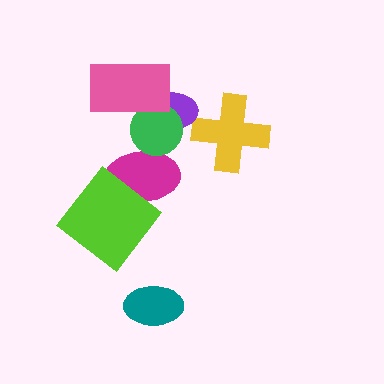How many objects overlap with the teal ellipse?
0 objects overlap with the teal ellipse.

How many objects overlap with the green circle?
3 objects overlap with the green circle.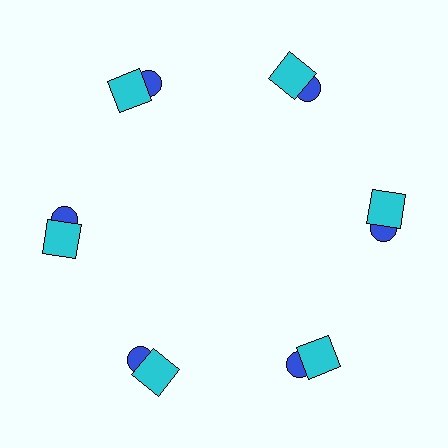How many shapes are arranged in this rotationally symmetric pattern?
There are 12 shapes, arranged in 6 groups of 2.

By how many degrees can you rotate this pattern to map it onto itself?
The pattern maps onto itself every 60 degrees of rotation.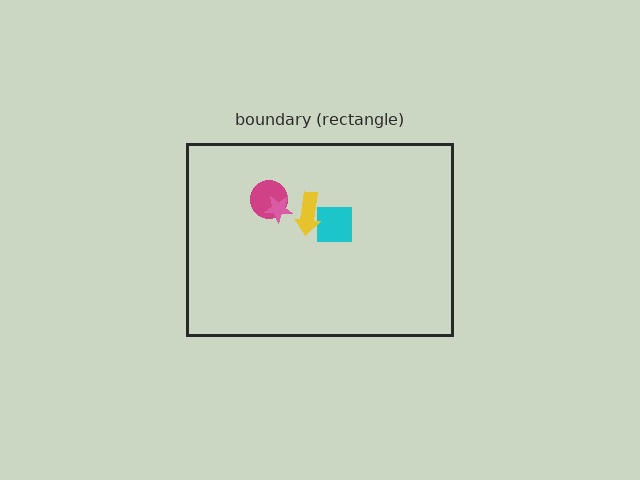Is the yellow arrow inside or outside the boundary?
Inside.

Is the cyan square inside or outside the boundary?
Inside.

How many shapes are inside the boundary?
4 inside, 0 outside.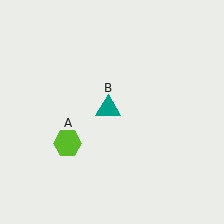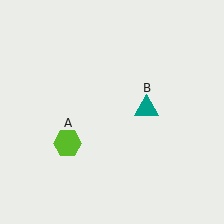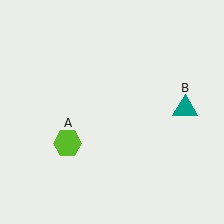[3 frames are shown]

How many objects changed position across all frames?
1 object changed position: teal triangle (object B).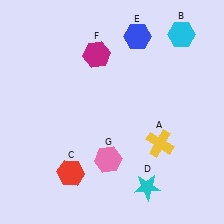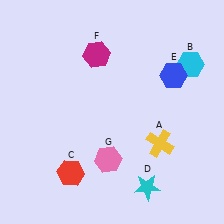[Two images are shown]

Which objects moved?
The objects that moved are: the cyan hexagon (B), the blue hexagon (E).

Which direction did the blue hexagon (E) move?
The blue hexagon (E) moved down.